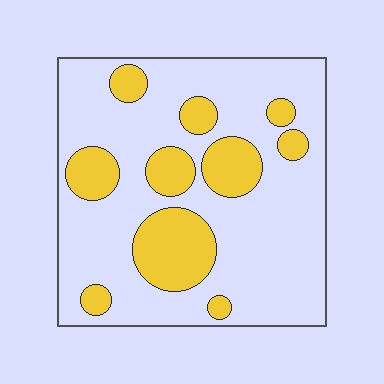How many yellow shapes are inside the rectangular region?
10.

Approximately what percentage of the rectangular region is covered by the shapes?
Approximately 25%.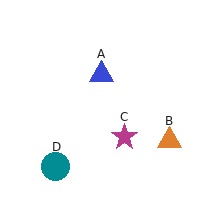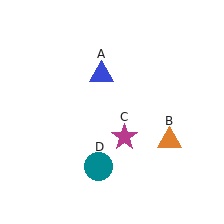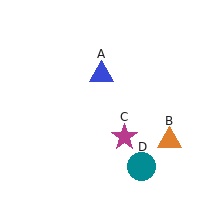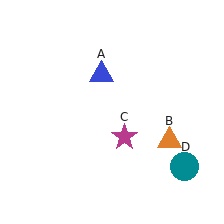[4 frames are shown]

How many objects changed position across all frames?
1 object changed position: teal circle (object D).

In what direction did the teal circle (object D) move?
The teal circle (object D) moved right.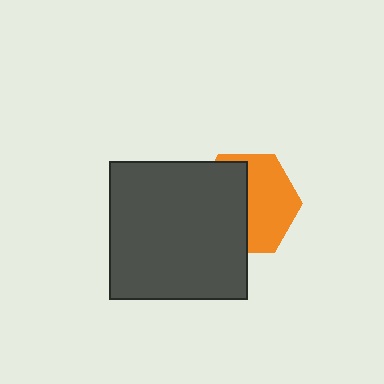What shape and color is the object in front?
The object in front is a dark gray square.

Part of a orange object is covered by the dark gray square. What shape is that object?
It is a hexagon.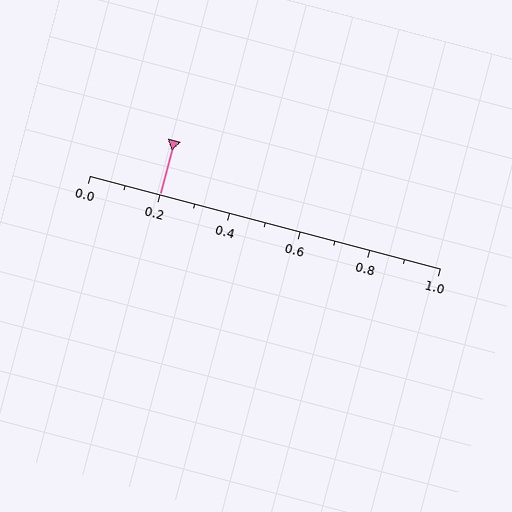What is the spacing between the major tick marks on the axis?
The major ticks are spaced 0.2 apart.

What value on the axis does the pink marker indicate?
The marker indicates approximately 0.2.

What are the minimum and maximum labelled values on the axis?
The axis runs from 0.0 to 1.0.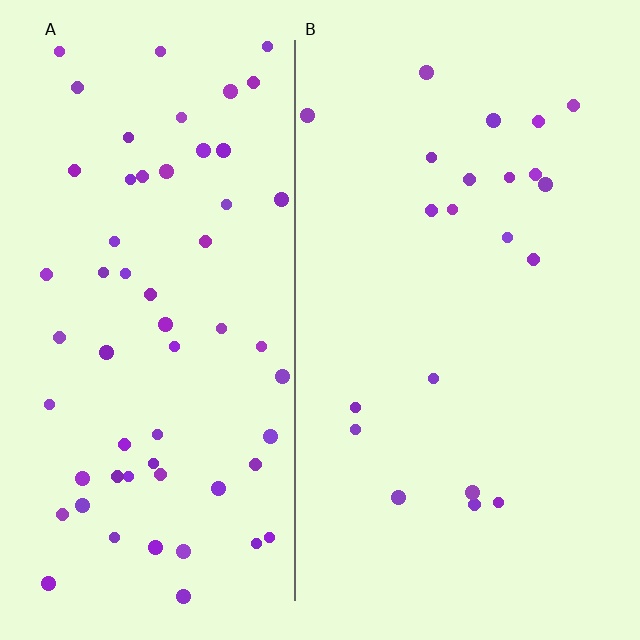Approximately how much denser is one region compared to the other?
Approximately 2.8× — region A over region B.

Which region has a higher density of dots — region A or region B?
A (the left).